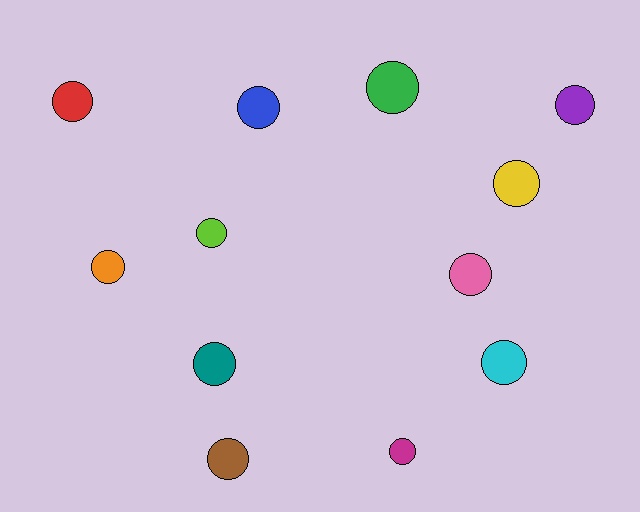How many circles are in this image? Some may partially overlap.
There are 12 circles.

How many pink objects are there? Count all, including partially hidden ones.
There is 1 pink object.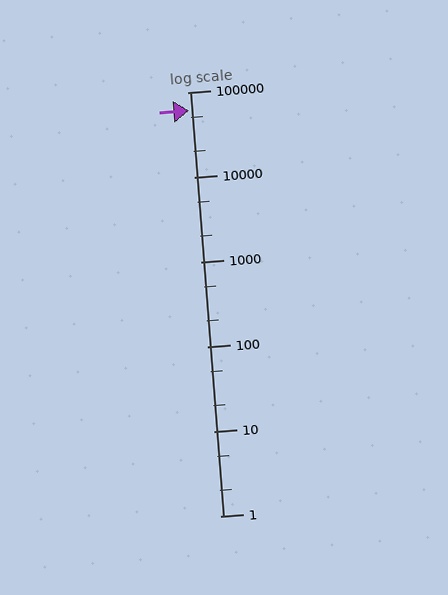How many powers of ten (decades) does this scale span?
The scale spans 5 decades, from 1 to 100000.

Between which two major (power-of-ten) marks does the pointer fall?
The pointer is between 10000 and 100000.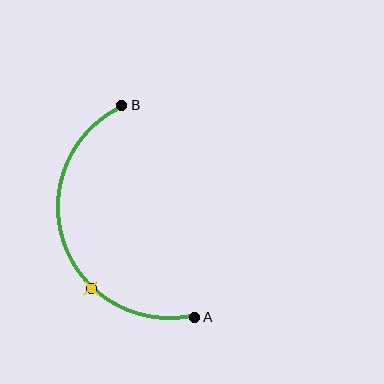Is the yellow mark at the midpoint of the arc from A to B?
No. The yellow mark lies on the arc but is closer to endpoint A. The arc midpoint would be at the point on the curve equidistant along the arc from both A and B.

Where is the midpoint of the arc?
The arc midpoint is the point on the curve farthest from the straight line joining A and B. It sits to the left of that line.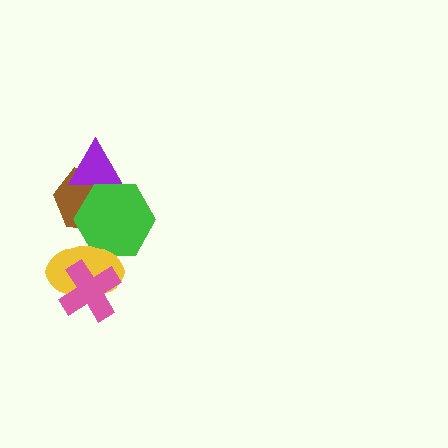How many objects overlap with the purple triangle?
2 objects overlap with the purple triangle.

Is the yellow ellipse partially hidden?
Yes, it is partially covered by another shape.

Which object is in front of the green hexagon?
The yellow ellipse is in front of the green hexagon.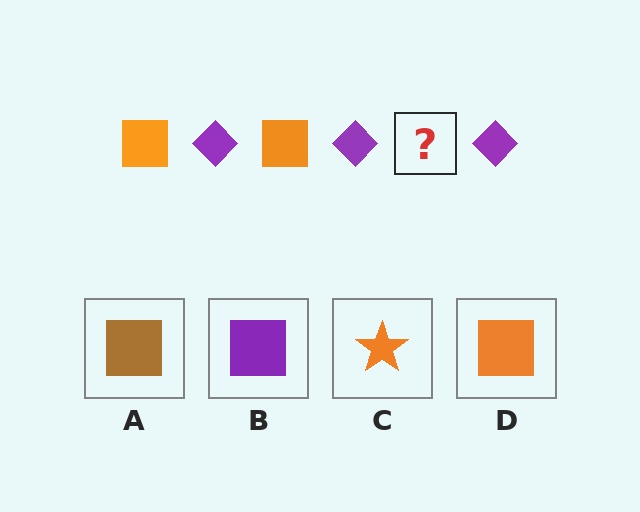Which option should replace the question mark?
Option D.